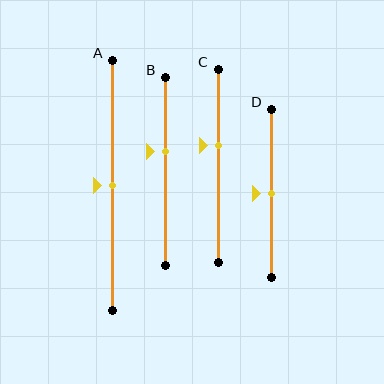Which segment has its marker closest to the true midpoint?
Segment A has its marker closest to the true midpoint.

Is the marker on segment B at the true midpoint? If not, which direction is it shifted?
No, the marker on segment B is shifted upward by about 10% of the segment length.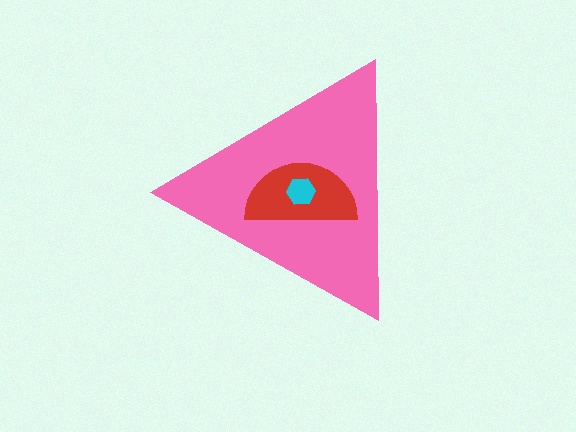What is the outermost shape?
The pink triangle.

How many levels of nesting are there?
3.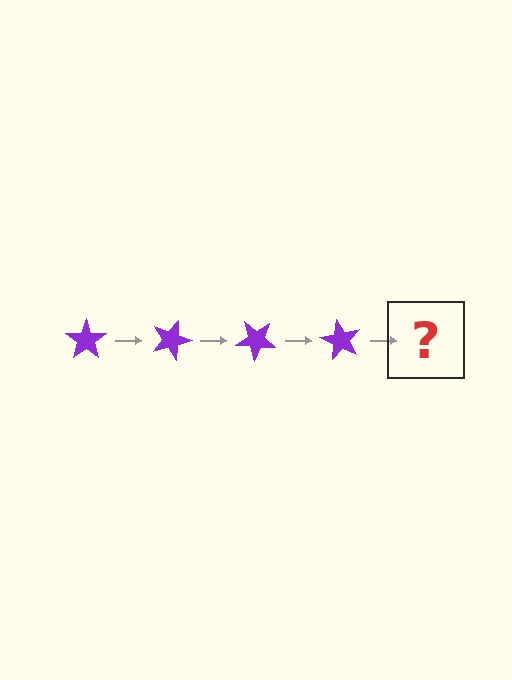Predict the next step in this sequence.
The next step is a purple star rotated 80 degrees.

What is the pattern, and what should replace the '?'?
The pattern is that the star rotates 20 degrees each step. The '?' should be a purple star rotated 80 degrees.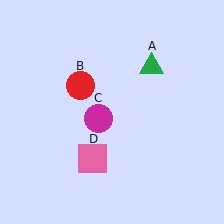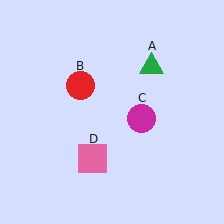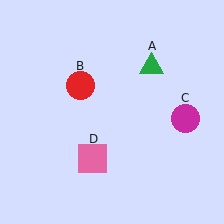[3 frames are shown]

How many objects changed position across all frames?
1 object changed position: magenta circle (object C).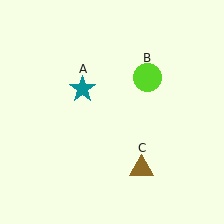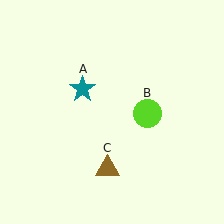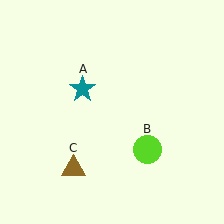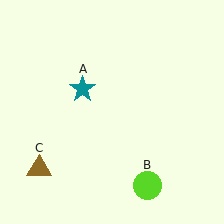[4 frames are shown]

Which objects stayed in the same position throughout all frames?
Teal star (object A) remained stationary.